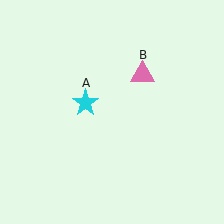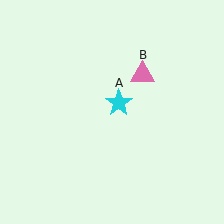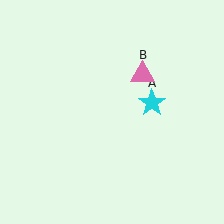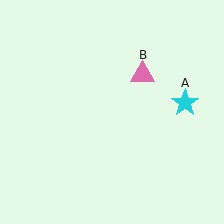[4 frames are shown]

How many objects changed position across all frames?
1 object changed position: cyan star (object A).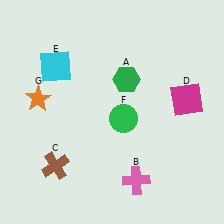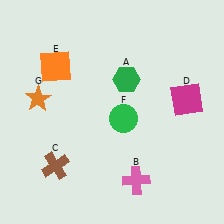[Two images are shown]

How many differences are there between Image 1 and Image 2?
There is 1 difference between the two images.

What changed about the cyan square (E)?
In Image 1, E is cyan. In Image 2, it changed to orange.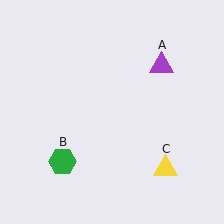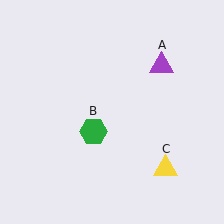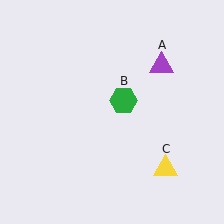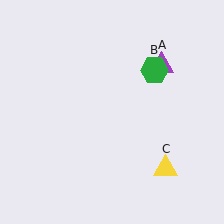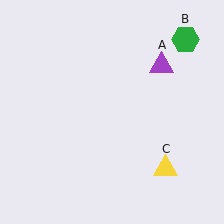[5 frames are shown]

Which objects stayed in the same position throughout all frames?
Purple triangle (object A) and yellow triangle (object C) remained stationary.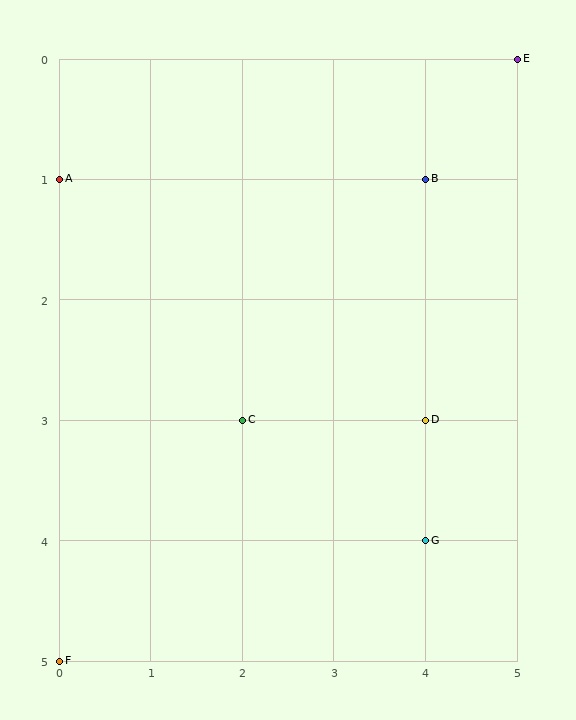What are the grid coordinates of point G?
Point G is at grid coordinates (4, 4).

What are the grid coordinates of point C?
Point C is at grid coordinates (2, 3).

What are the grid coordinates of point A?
Point A is at grid coordinates (0, 1).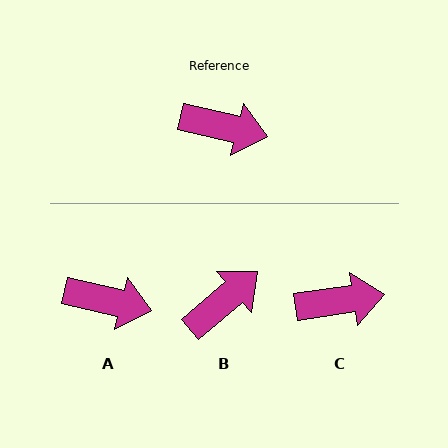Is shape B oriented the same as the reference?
No, it is off by about 54 degrees.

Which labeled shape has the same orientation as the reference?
A.